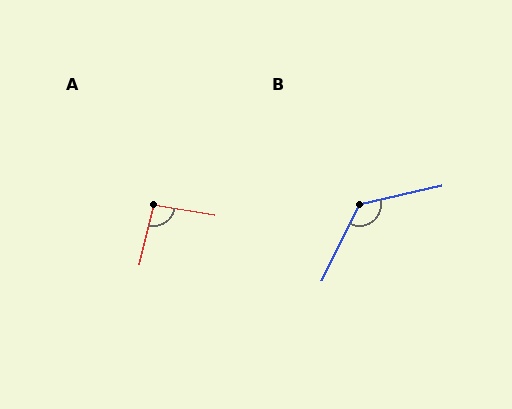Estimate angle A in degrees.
Approximately 94 degrees.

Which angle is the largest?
B, at approximately 129 degrees.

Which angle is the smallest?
A, at approximately 94 degrees.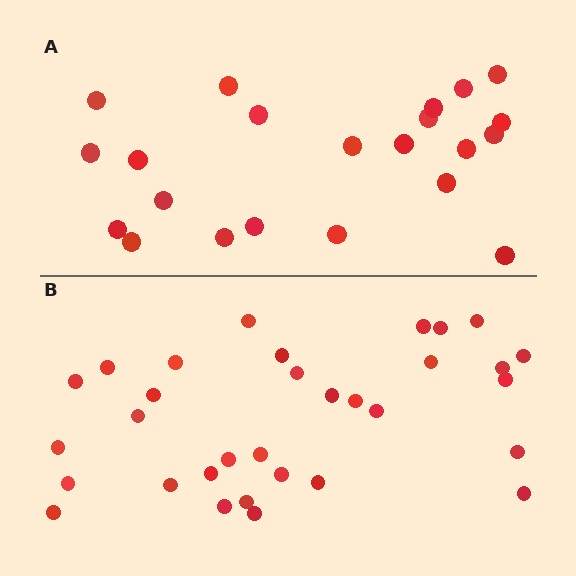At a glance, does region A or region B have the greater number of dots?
Region B (the bottom region) has more dots.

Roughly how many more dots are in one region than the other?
Region B has roughly 10 or so more dots than region A.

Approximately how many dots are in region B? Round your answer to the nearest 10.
About 30 dots. (The exact count is 32, which rounds to 30.)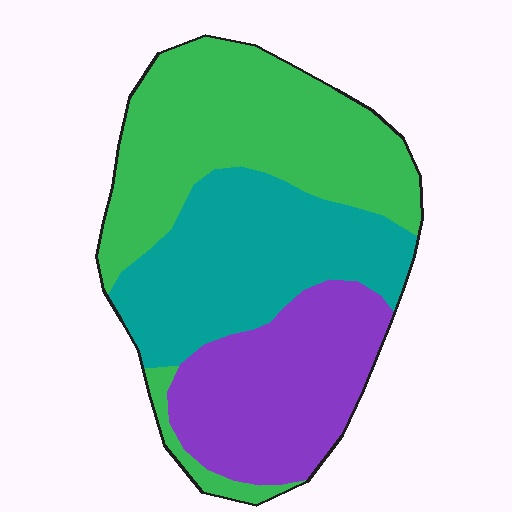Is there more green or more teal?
Green.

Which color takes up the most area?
Green, at roughly 40%.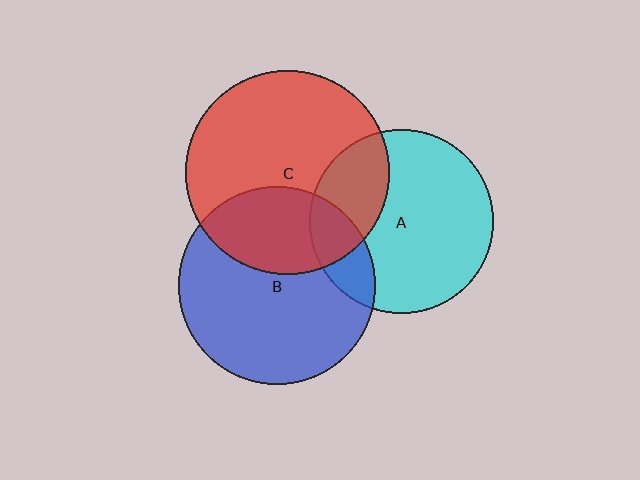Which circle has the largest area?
Circle C (red).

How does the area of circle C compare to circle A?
Approximately 1.2 times.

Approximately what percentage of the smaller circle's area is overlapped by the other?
Approximately 35%.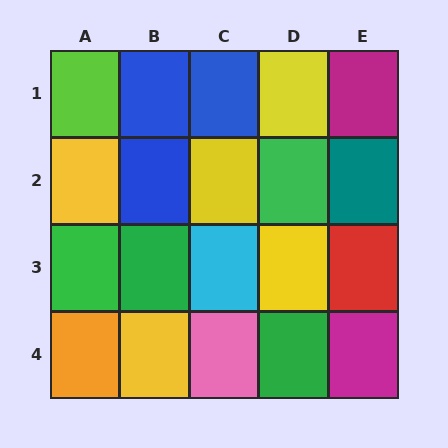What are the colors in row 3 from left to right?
Green, green, cyan, yellow, red.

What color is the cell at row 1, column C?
Blue.